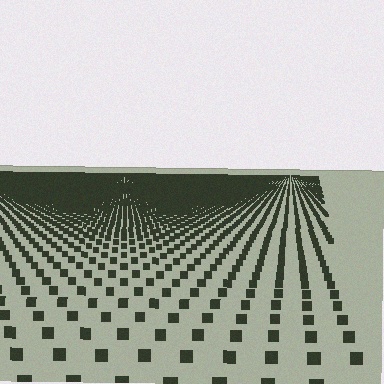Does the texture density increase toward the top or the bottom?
Density increases toward the top.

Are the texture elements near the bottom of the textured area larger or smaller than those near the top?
Larger. Near the bottom, elements are closer to the viewer and appear at a bigger on-screen size.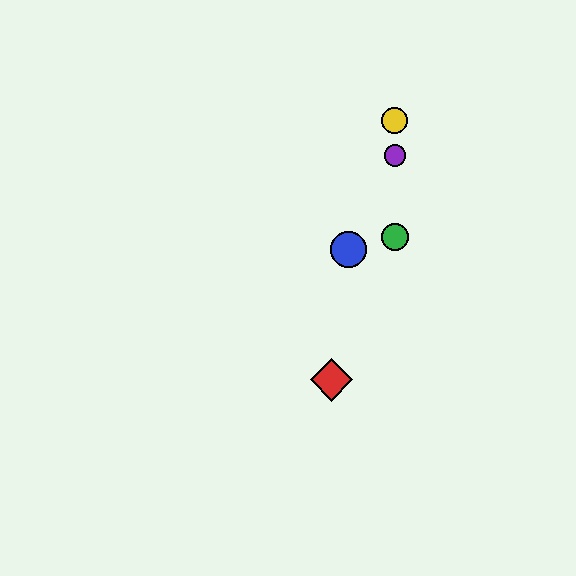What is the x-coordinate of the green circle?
The green circle is at x≈395.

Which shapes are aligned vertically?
The green circle, the yellow circle, the purple circle are aligned vertically.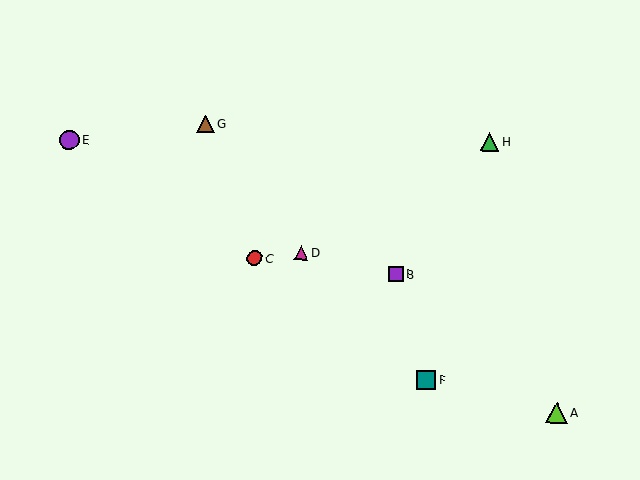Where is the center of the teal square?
The center of the teal square is at (426, 380).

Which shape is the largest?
The lime triangle (labeled A) is the largest.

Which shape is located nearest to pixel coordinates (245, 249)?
The red circle (labeled C) at (255, 258) is nearest to that location.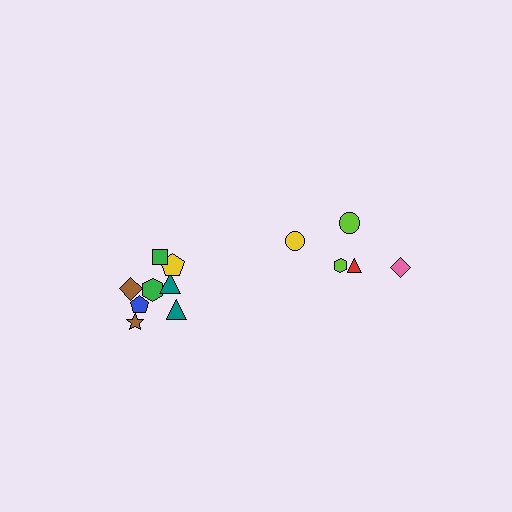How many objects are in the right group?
There are 5 objects.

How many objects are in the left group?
There are 8 objects.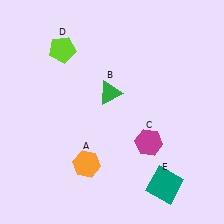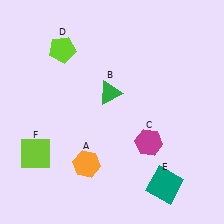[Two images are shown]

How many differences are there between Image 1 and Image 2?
There is 1 difference between the two images.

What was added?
A lime square (F) was added in Image 2.